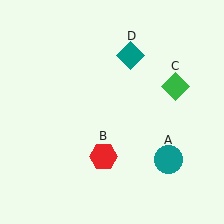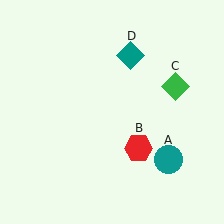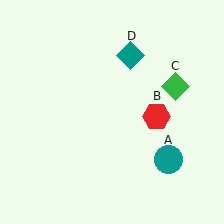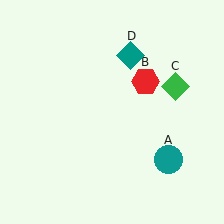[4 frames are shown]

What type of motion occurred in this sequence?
The red hexagon (object B) rotated counterclockwise around the center of the scene.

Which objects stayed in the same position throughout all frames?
Teal circle (object A) and green diamond (object C) and teal diamond (object D) remained stationary.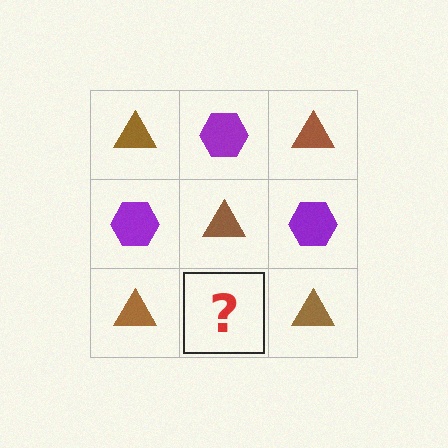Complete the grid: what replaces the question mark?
The question mark should be replaced with a purple hexagon.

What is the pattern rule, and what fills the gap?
The rule is that it alternates brown triangle and purple hexagon in a checkerboard pattern. The gap should be filled with a purple hexagon.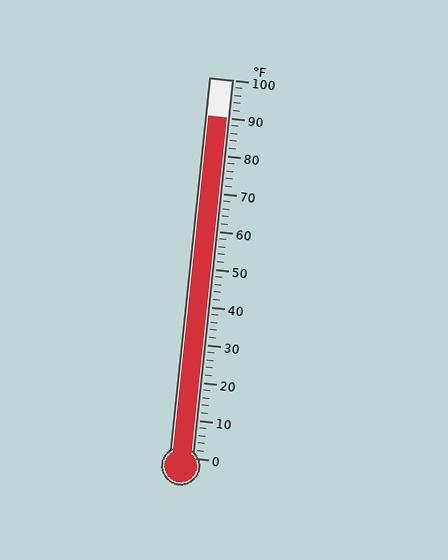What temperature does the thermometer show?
The thermometer shows approximately 90°F.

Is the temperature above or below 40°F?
The temperature is above 40°F.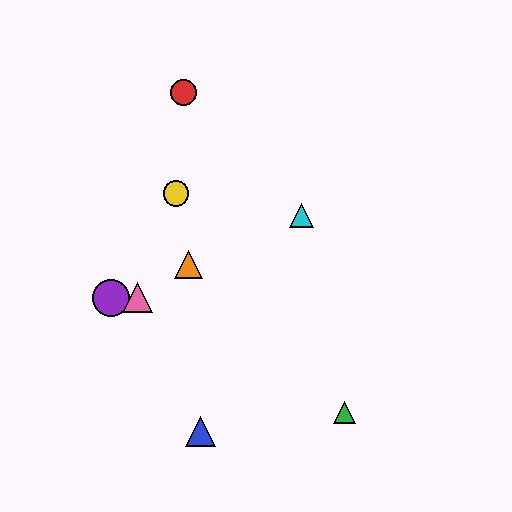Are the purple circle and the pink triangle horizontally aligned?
Yes, both are at y≈298.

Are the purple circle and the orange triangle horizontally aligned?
No, the purple circle is at y≈298 and the orange triangle is at y≈264.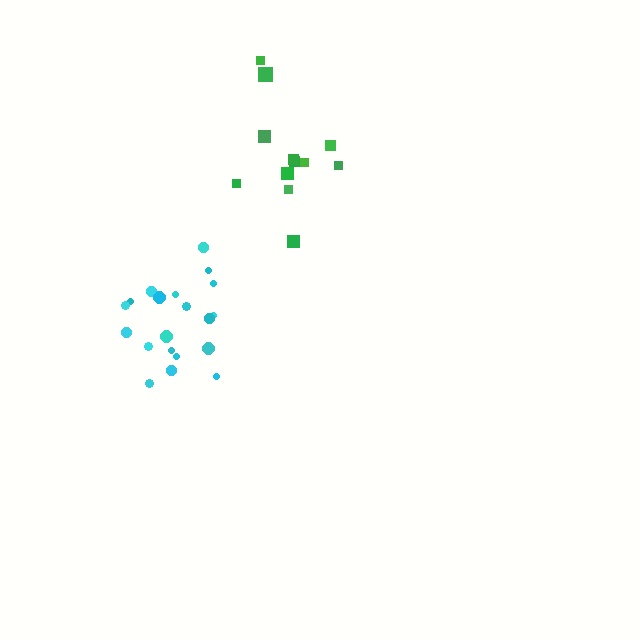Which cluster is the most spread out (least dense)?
Green.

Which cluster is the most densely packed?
Cyan.